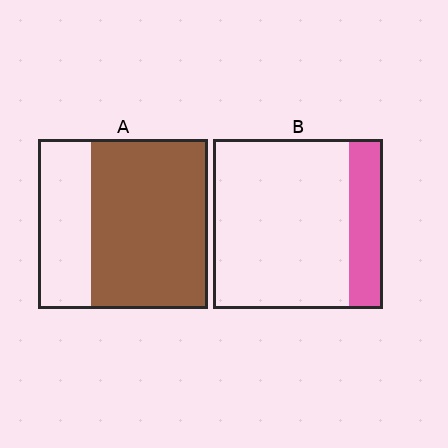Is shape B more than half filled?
No.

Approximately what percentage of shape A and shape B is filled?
A is approximately 70% and B is approximately 20%.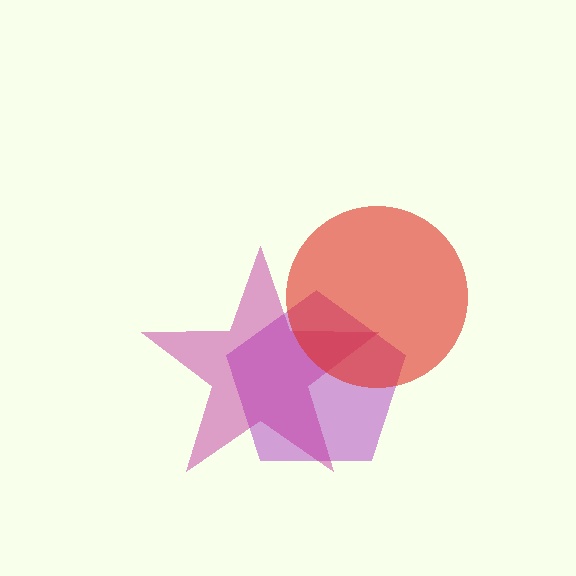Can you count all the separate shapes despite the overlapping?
Yes, there are 3 separate shapes.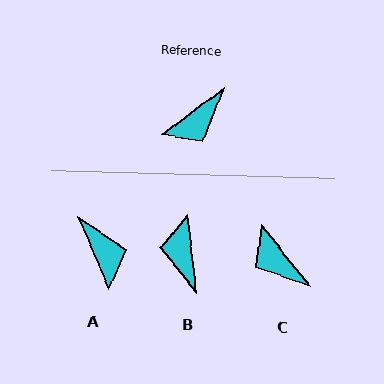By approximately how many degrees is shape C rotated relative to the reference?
Approximately 88 degrees clockwise.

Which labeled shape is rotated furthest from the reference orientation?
B, about 121 degrees away.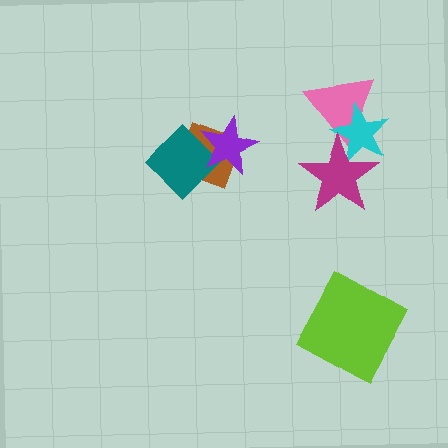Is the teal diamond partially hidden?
Yes, it is partially covered by another shape.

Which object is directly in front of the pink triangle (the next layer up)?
The cyan star is directly in front of the pink triangle.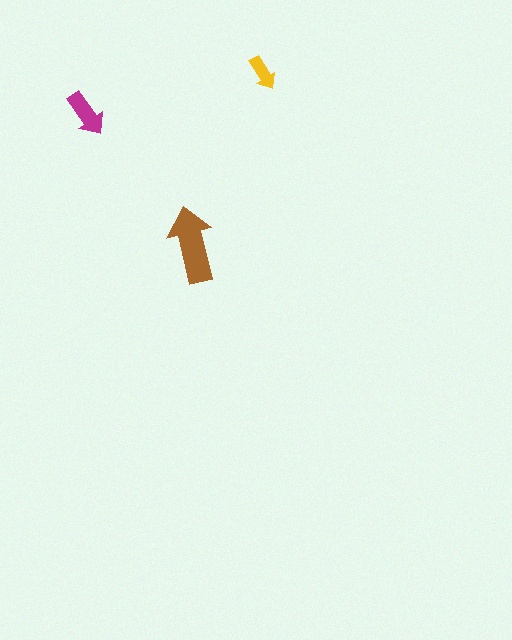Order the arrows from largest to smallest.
the brown one, the magenta one, the yellow one.